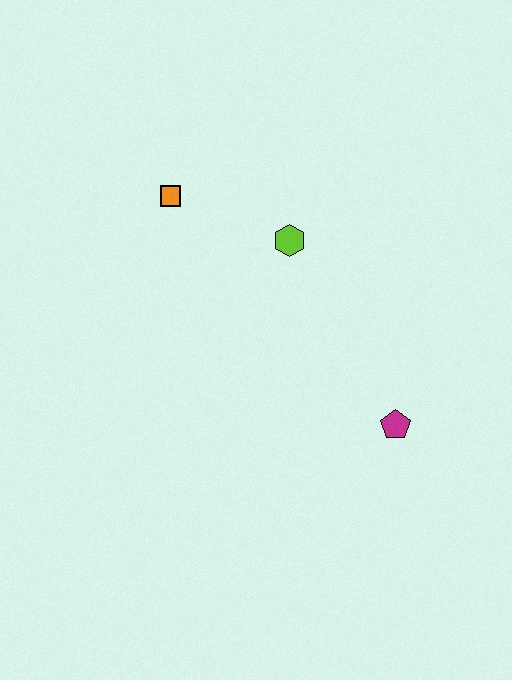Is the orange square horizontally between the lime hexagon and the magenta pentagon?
No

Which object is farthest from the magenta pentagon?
The orange square is farthest from the magenta pentagon.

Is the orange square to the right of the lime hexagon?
No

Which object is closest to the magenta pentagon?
The lime hexagon is closest to the magenta pentagon.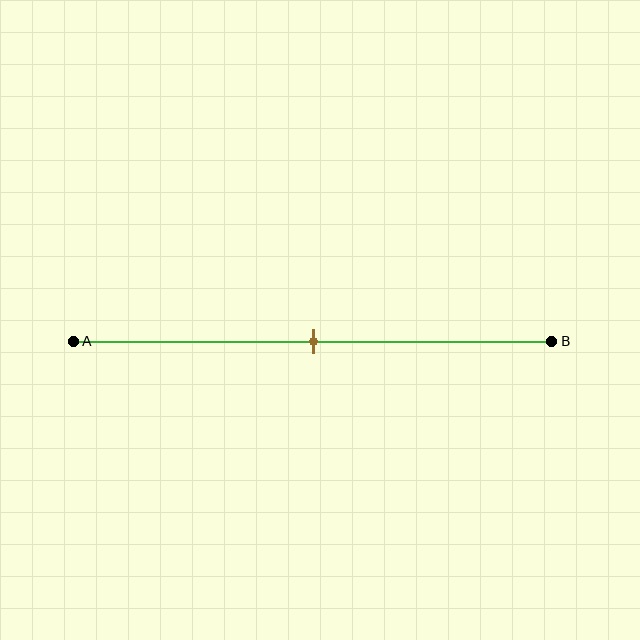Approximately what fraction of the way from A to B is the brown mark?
The brown mark is approximately 50% of the way from A to B.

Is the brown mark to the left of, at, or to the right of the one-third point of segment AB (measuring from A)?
The brown mark is to the right of the one-third point of segment AB.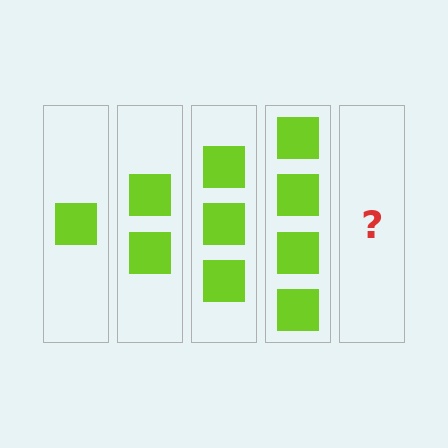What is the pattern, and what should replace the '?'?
The pattern is that each step adds one more square. The '?' should be 5 squares.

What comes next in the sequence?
The next element should be 5 squares.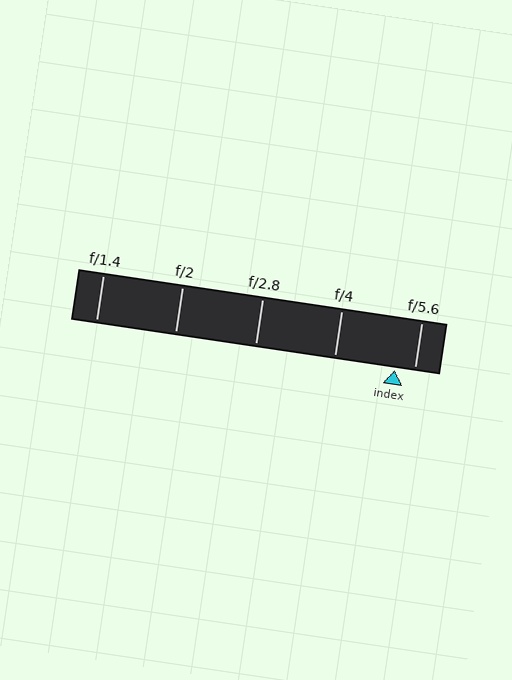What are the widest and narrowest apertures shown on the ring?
The widest aperture shown is f/1.4 and the narrowest is f/5.6.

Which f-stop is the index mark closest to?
The index mark is closest to f/5.6.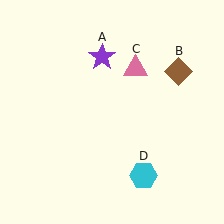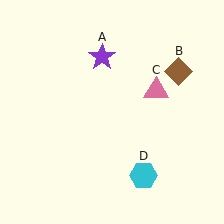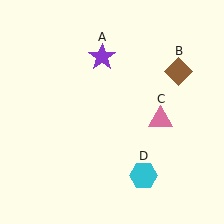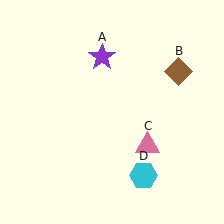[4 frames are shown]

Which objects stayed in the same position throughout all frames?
Purple star (object A) and brown diamond (object B) and cyan hexagon (object D) remained stationary.